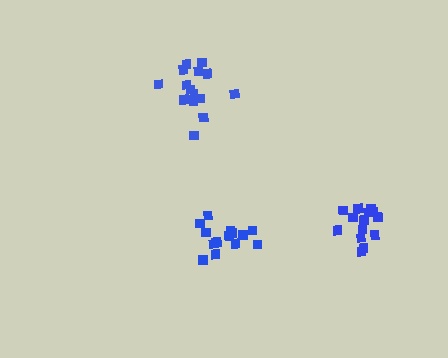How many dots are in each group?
Group 1: 16 dots, Group 2: 14 dots, Group 3: 14 dots (44 total).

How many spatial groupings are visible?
There are 3 spatial groupings.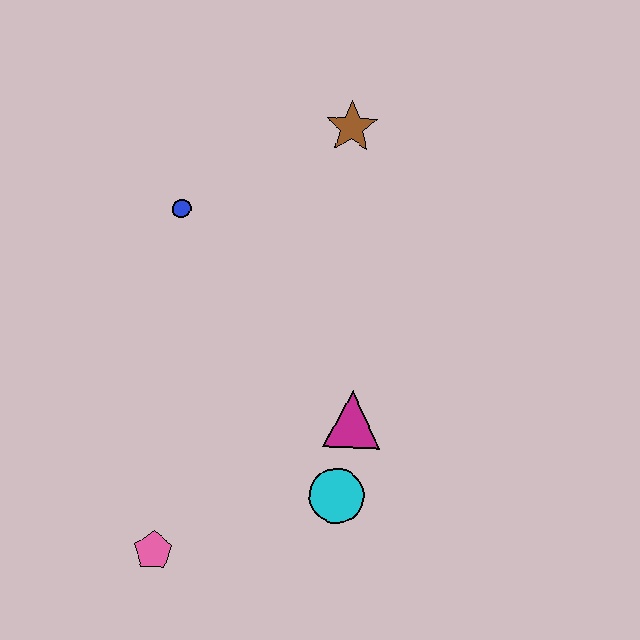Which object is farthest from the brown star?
The pink pentagon is farthest from the brown star.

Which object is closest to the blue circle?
The brown star is closest to the blue circle.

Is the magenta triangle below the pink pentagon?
No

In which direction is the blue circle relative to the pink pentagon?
The blue circle is above the pink pentagon.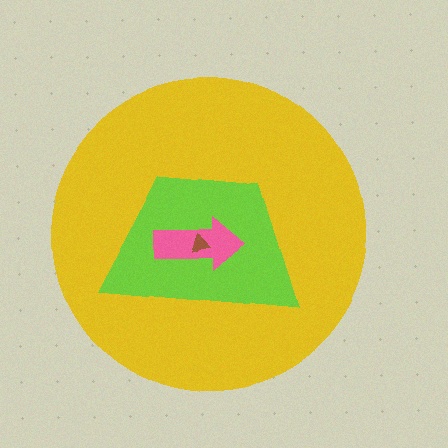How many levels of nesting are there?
4.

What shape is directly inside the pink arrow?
The brown triangle.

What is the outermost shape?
The yellow circle.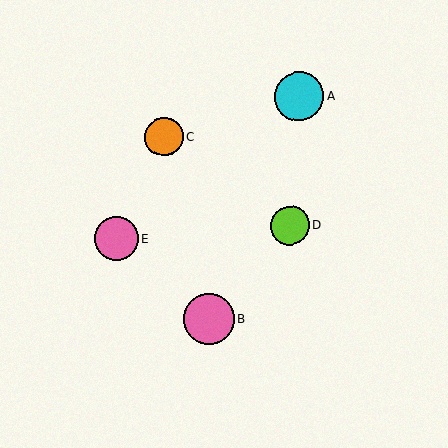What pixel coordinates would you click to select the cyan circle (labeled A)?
Click at (299, 97) to select the cyan circle A.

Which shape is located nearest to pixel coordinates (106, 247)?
The pink circle (labeled E) at (117, 238) is nearest to that location.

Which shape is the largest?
The pink circle (labeled B) is the largest.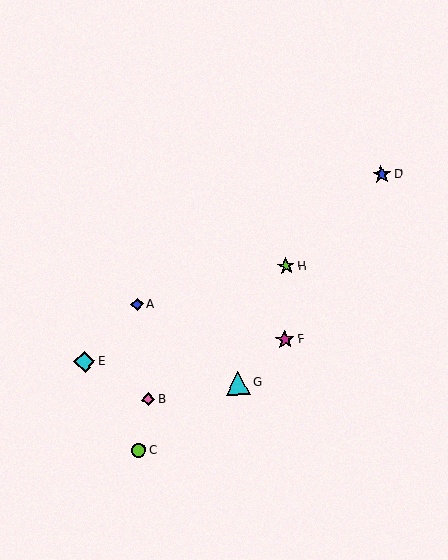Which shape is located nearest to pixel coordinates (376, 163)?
The blue star (labeled D) at (382, 175) is nearest to that location.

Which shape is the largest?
The cyan triangle (labeled G) is the largest.